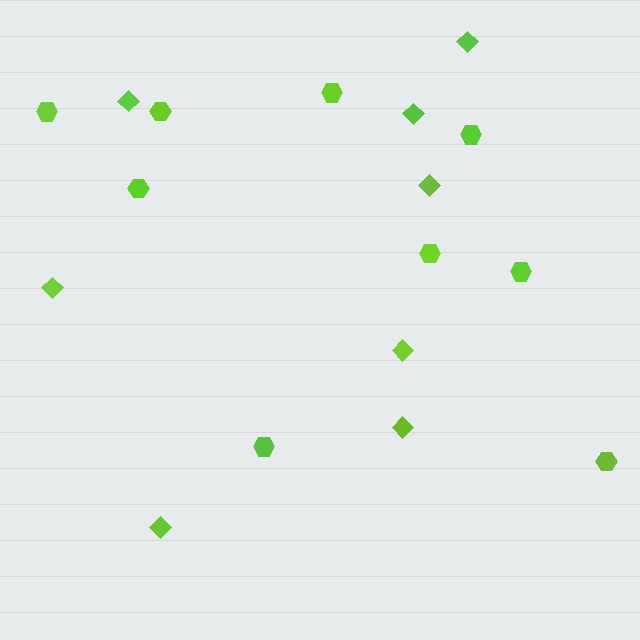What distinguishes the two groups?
There are 2 groups: one group of hexagons (9) and one group of diamonds (8).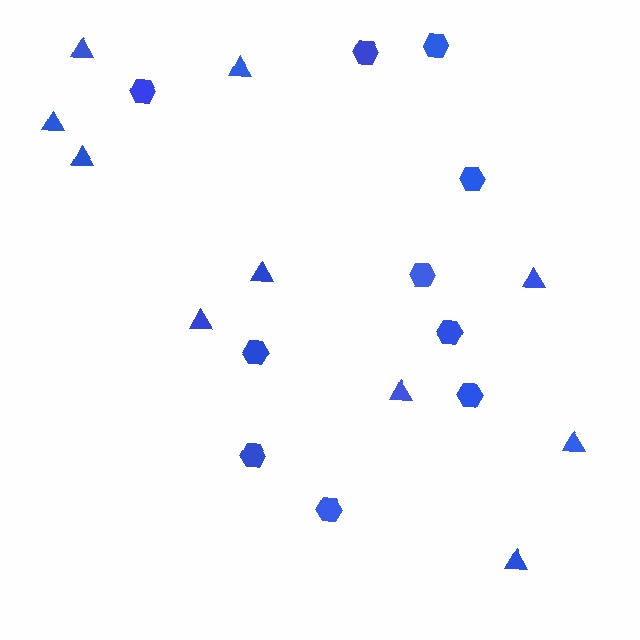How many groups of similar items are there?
There are 2 groups: one group of triangles (10) and one group of hexagons (10).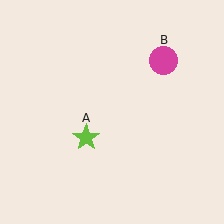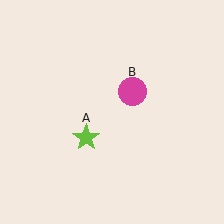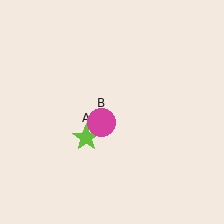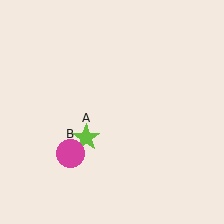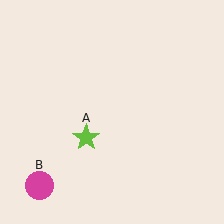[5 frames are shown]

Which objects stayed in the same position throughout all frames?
Lime star (object A) remained stationary.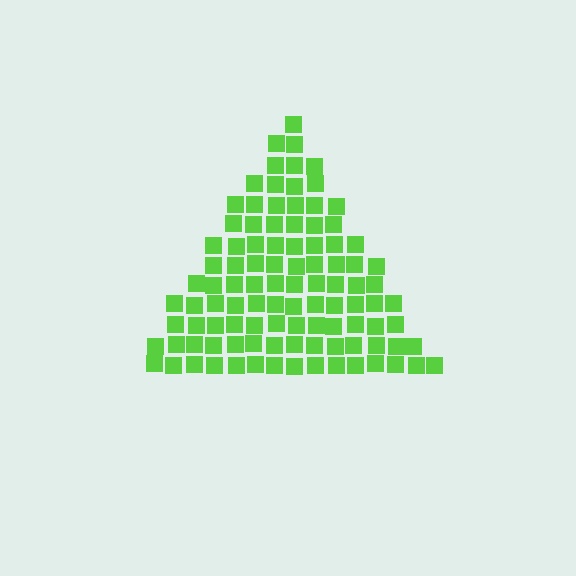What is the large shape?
The large shape is a triangle.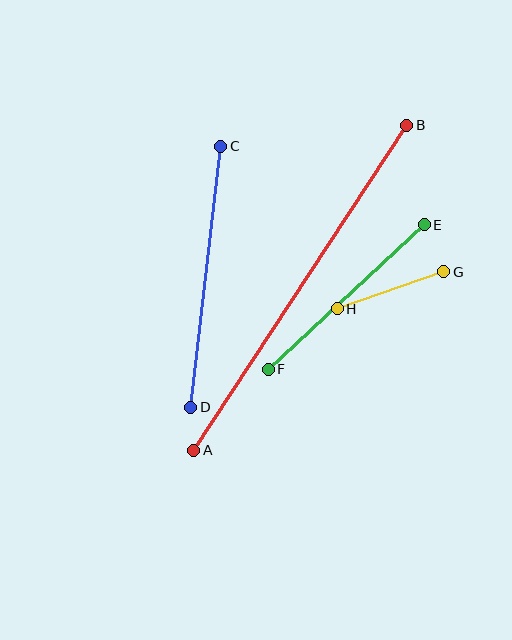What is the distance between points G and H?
The distance is approximately 113 pixels.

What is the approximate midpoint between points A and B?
The midpoint is at approximately (300, 288) pixels.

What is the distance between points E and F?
The distance is approximately 213 pixels.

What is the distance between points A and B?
The distance is approximately 389 pixels.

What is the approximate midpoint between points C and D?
The midpoint is at approximately (206, 277) pixels.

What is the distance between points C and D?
The distance is approximately 263 pixels.